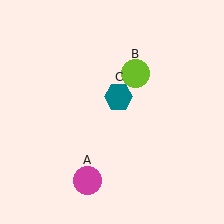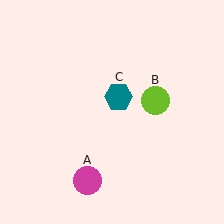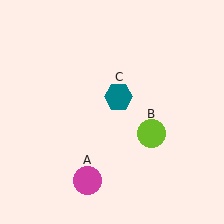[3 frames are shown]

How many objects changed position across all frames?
1 object changed position: lime circle (object B).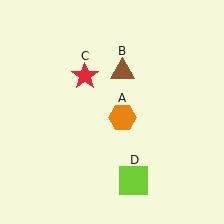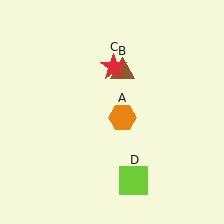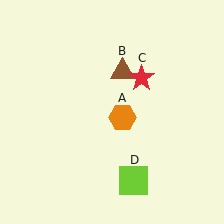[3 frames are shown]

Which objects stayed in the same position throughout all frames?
Orange hexagon (object A) and brown triangle (object B) and lime square (object D) remained stationary.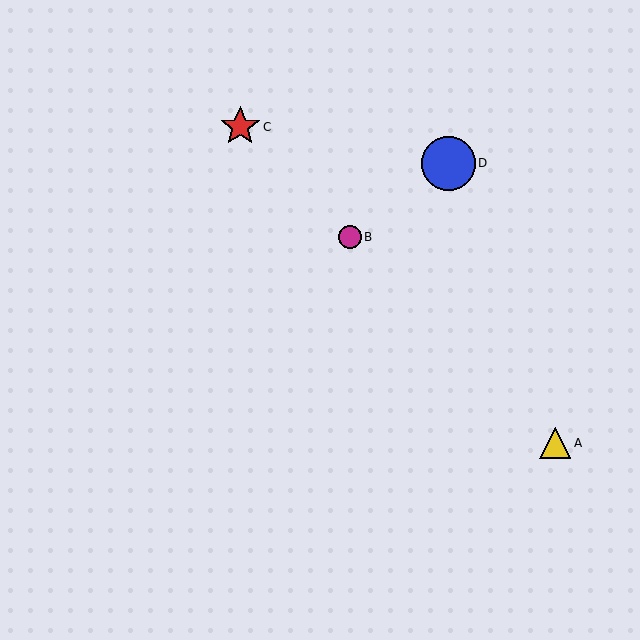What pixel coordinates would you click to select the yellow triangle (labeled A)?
Click at (555, 443) to select the yellow triangle A.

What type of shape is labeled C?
Shape C is a red star.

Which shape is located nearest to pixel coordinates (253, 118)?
The red star (labeled C) at (240, 127) is nearest to that location.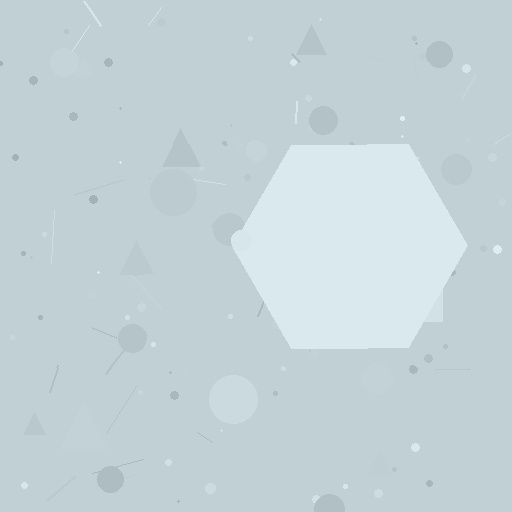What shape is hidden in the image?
A hexagon is hidden in the image.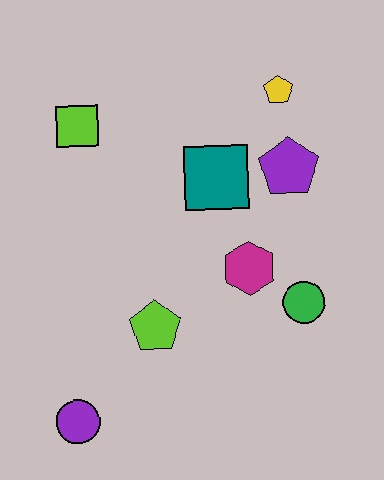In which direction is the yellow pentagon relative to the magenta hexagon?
The yellow pentagon is above the magenta hexagon.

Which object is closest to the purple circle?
The lime pentagon is closest to the purple circle.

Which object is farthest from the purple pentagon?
The purple circle is farthest from the purple pentagon.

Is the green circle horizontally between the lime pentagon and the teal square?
No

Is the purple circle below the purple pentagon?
Yes